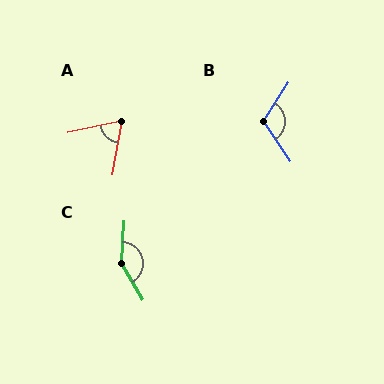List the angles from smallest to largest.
A (68°), B (114°), C (146°).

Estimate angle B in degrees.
Approximately 114 degrees.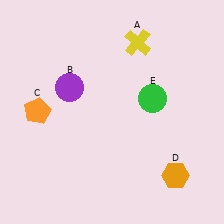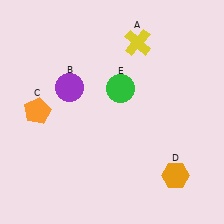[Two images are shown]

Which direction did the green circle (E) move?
The green circle (E) moved left.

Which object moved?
The green circle (E) moved left.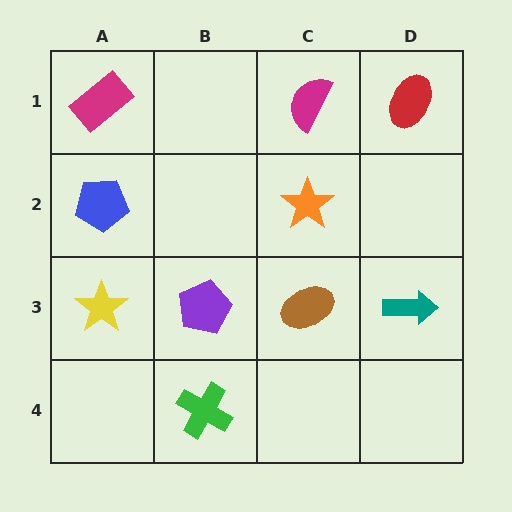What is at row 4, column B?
A green cross.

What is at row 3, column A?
A yellow star.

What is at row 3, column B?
A purple pentagon.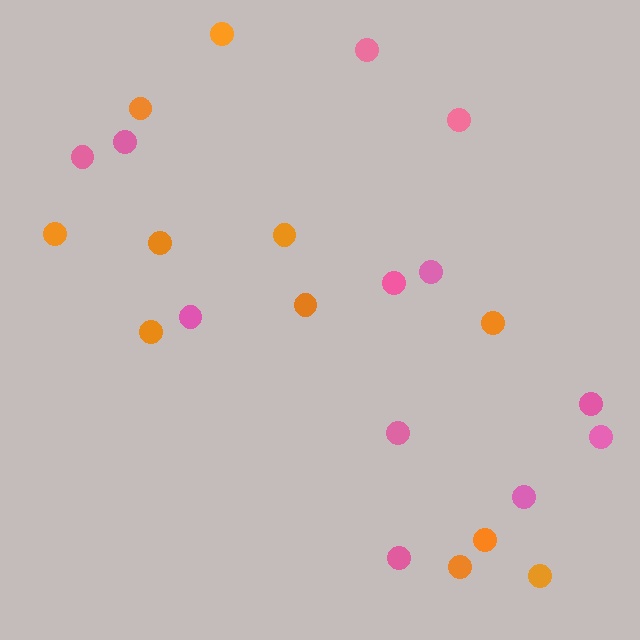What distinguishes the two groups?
There are 2 groups: one group of pink circles (12) and one group of orange circles (11).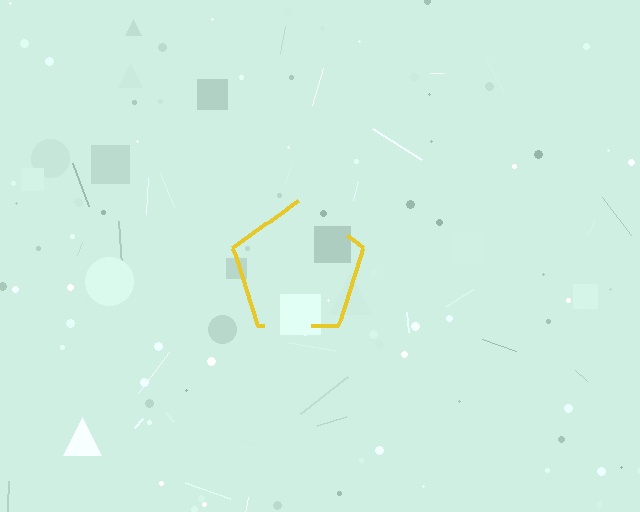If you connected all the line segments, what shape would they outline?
They would outline a pentagon.